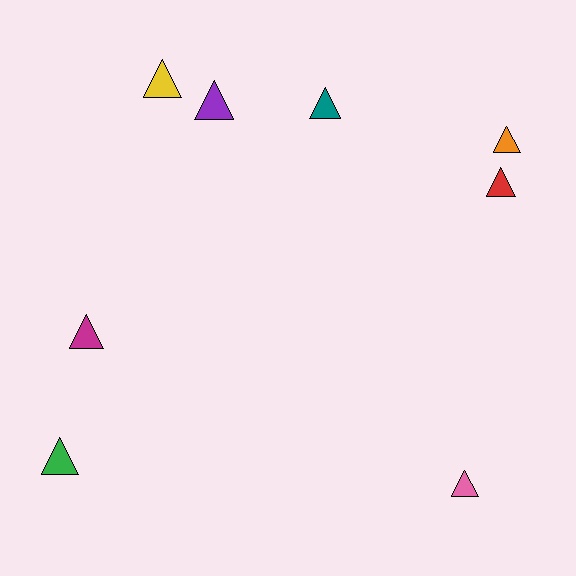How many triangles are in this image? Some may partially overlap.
There are 8 triangles.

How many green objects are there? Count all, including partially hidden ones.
There is 1 green object.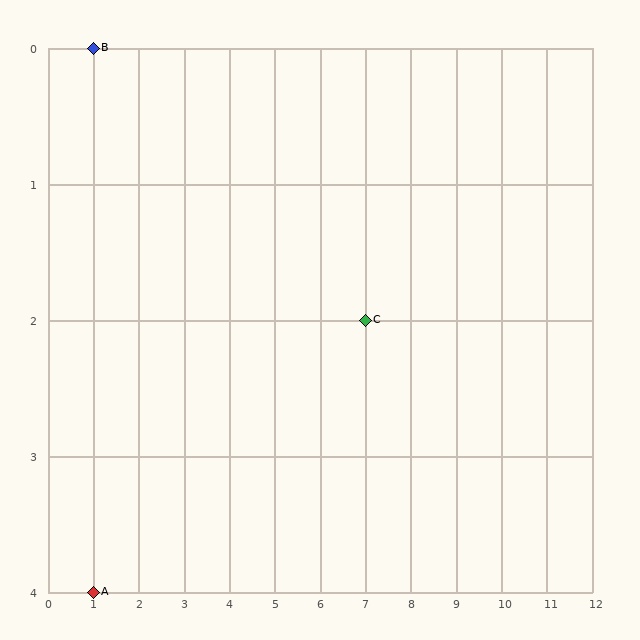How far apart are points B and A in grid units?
Points B and A are 4 rows apart.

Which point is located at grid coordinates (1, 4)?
Point A is at (1, 4).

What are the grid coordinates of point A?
Point A is at grid coordinates (1, 4).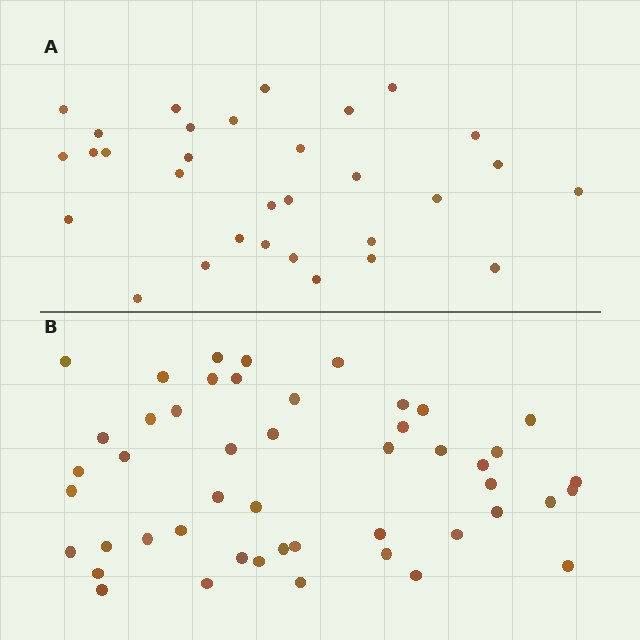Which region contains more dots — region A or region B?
Region B (the bottom region) has more dots.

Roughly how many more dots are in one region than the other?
Region B has approximately 15 more dots than region A.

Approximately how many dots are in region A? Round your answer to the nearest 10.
About 30 dots. (The exact count is 31, which rounds to 30.)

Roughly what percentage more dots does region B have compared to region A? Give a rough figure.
About 55% more.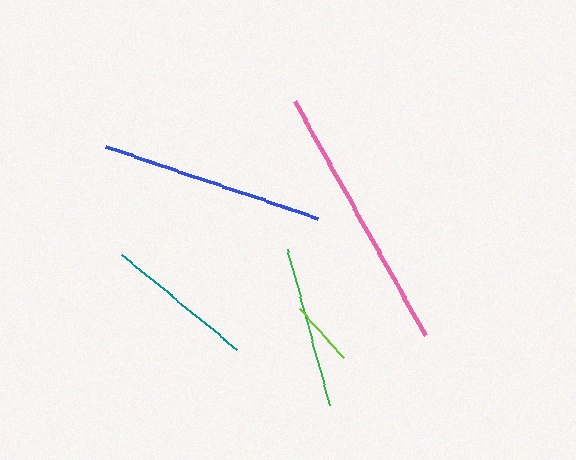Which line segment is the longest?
The pink line is the longest at approximately 268 pixels.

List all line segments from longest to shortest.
From longest to shortest: pink, blue, green, teal, lime.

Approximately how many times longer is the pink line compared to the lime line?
The pink line is approximately 4.0 times the length of the lime line.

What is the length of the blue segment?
The blue segment is approximately 223 pixels long.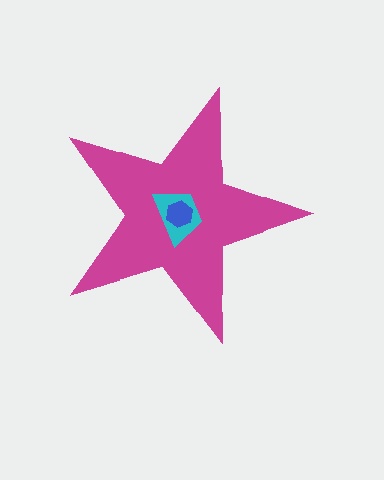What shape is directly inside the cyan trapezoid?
The blue hexagon.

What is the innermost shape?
The blue hexagon.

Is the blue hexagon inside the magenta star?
Yes.